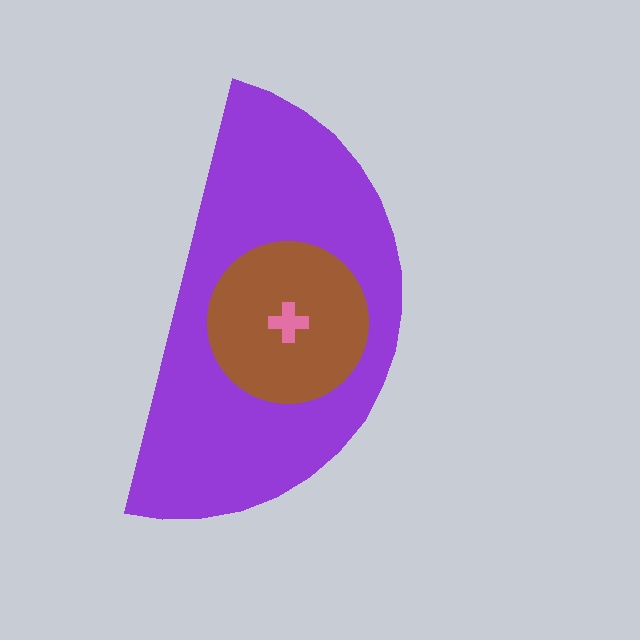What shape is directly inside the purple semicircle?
The brown circle.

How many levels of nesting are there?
3.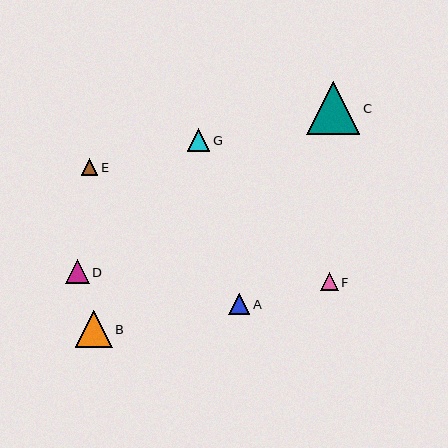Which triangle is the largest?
Triangle C is the largest with a size of approximately 53 pixels.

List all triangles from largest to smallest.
From largest to smallest: C, B, D, G, A, F, E.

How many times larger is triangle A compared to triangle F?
Triangle A is approximately 1.2 times the size of triangle F.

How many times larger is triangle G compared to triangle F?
Triangle G is approximately 1.2 times the size of triangle F.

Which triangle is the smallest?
Triangle E is the smallest with a size of approximately 16 pixels.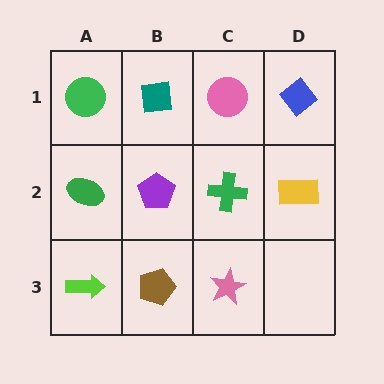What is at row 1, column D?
A blue diamond.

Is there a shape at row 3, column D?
No, that cell is empty.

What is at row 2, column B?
A purple pentagon.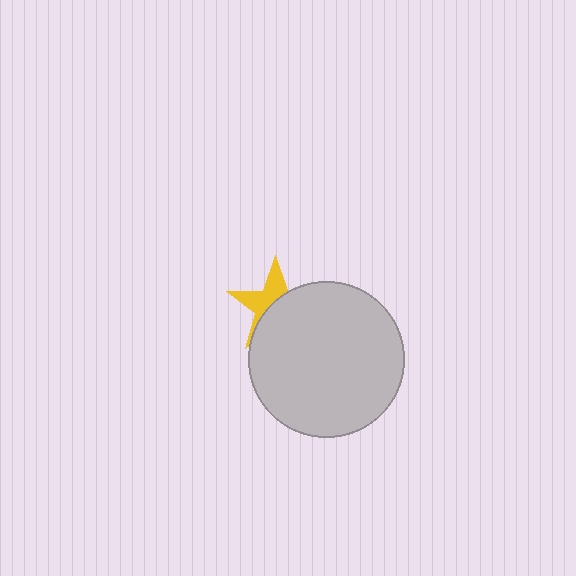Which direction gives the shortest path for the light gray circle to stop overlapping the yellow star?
Moving toward the lower-right gives the shortest separation.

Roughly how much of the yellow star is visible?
A small part of it is visible (roughly 43%).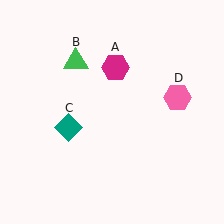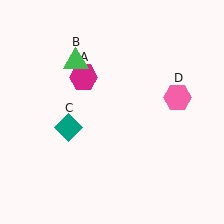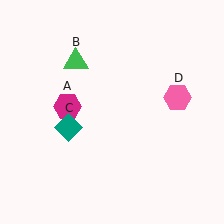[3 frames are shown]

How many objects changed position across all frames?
1 object changed position: magenta hexagon (object A).